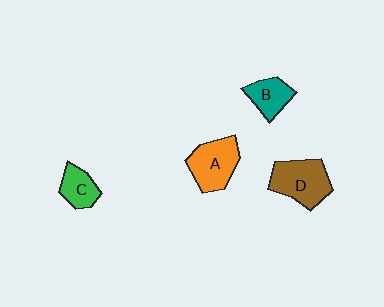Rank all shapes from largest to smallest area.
From largest to smallest: D (brown), A (orange), B (teal), C (green).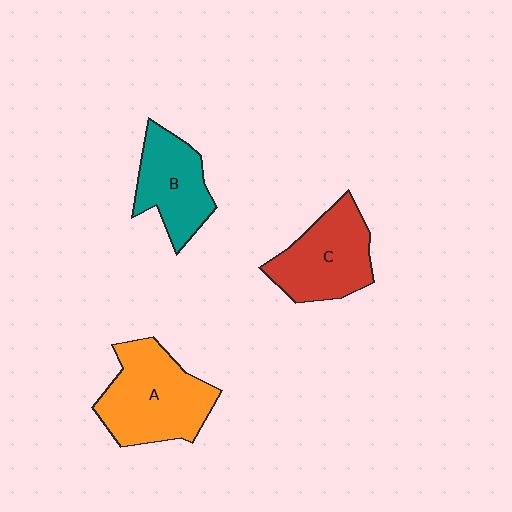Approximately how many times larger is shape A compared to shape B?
Approximately 1.4 times.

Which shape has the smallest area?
Shape B (teal).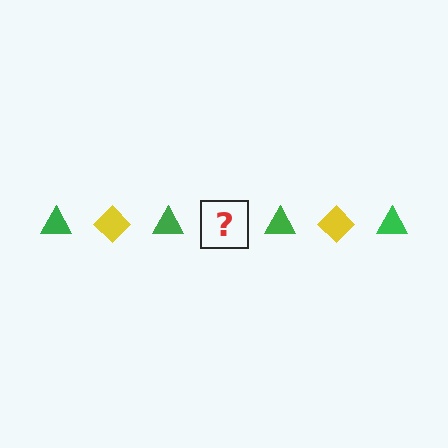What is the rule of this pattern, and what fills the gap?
The rule is that the pattern alternates between green triangle and yellow diamond. The gap should be filled with a yellow diamond.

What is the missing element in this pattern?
The missing element is a yellow diamond.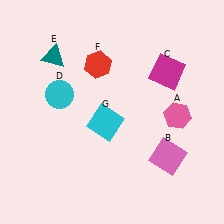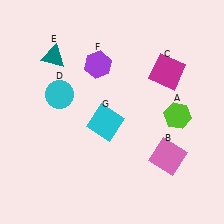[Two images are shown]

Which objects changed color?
A changed from pink to lime. F changed from red to purple.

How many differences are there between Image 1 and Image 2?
There are 2 differences between the two images.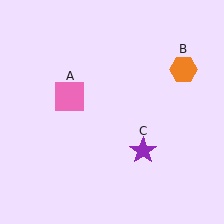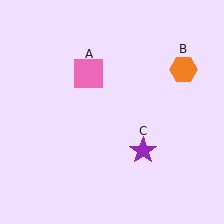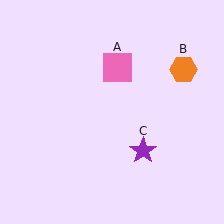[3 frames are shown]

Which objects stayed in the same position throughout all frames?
Orange hexagon (object B) and purple star (object C) remained stationary.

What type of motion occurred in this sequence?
The pink square (object A) rotated clockwise around the center of the scene.